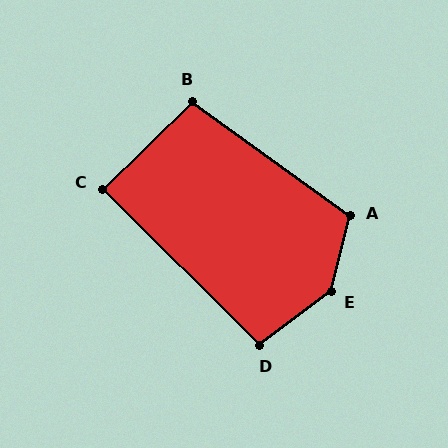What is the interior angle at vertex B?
Approximately 100 degrees (obtuse).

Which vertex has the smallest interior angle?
C, at approximately 89 degrees.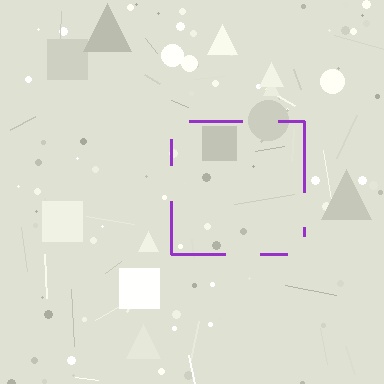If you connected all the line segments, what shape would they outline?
They would outline a square.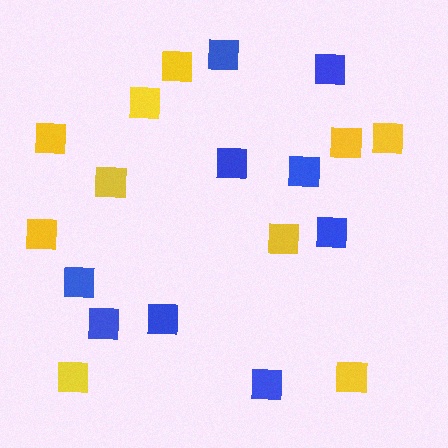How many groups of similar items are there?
There are 2 groups: one group of blue squares (9) and one group of yellow squares (10).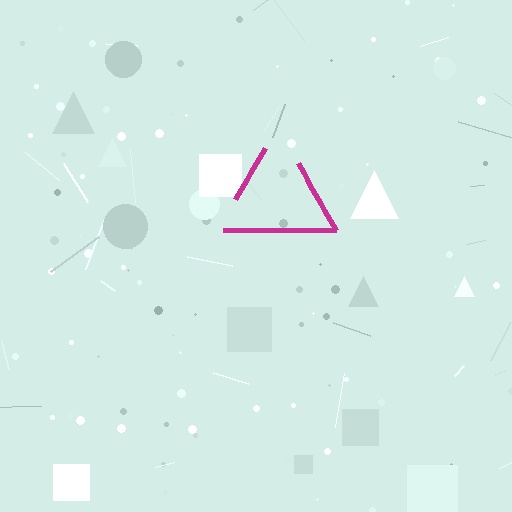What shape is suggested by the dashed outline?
The dashed outline suggests a triangle.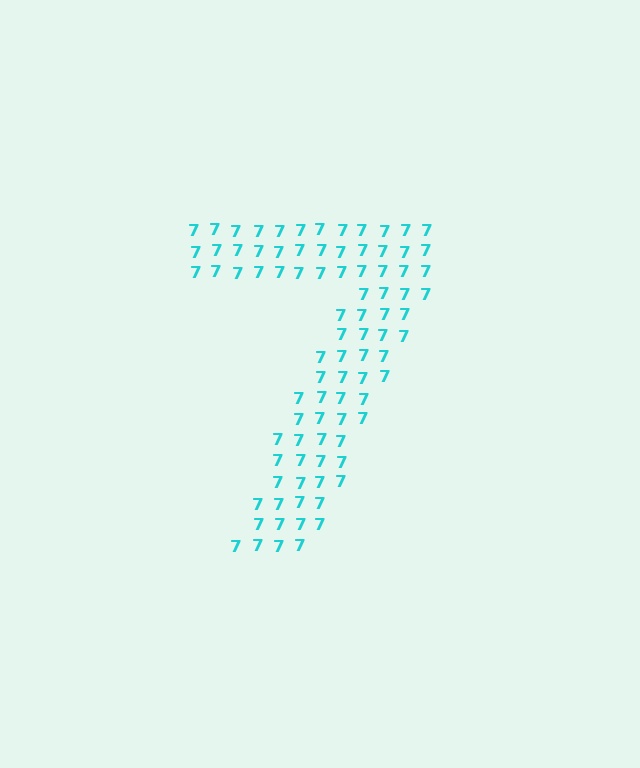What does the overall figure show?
The overall figure shows the digit 7.